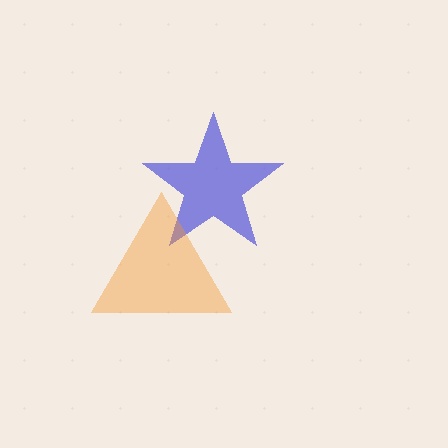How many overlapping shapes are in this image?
There are 2 overlapping shapes in the image.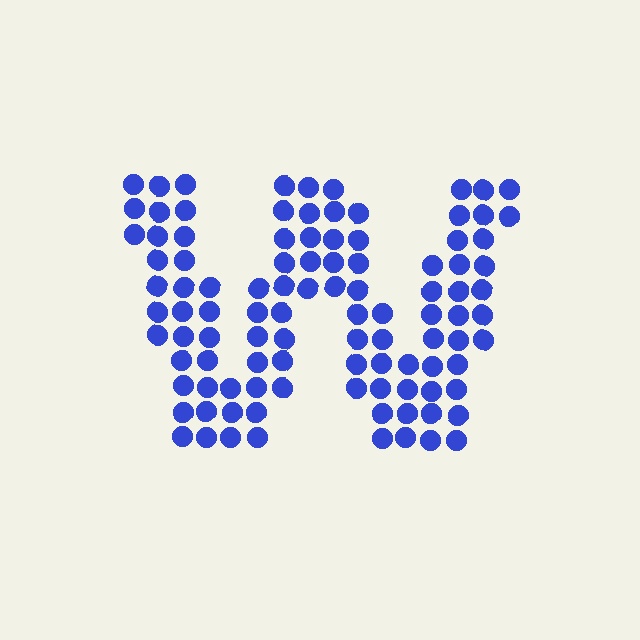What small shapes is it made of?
It is made of small circles.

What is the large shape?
The large shape is the letter W.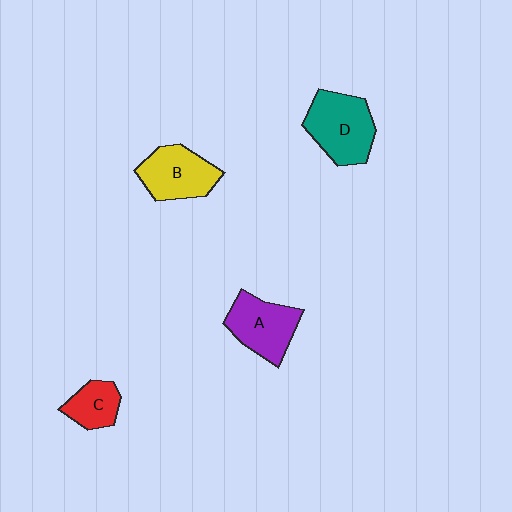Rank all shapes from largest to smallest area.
From largest to smallest: D (teal), B (yellow), A (purple), C (red).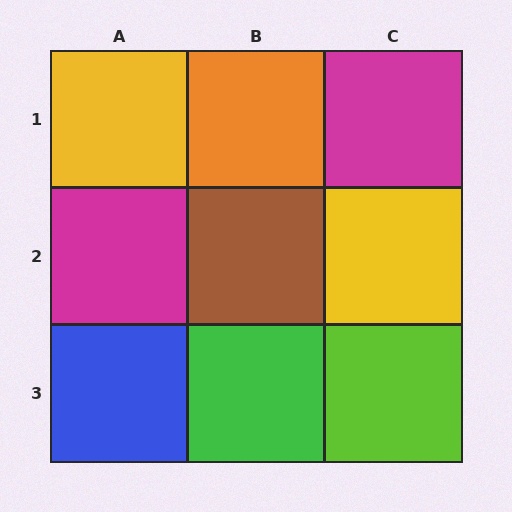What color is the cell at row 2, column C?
Yellow.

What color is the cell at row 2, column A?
Magenta.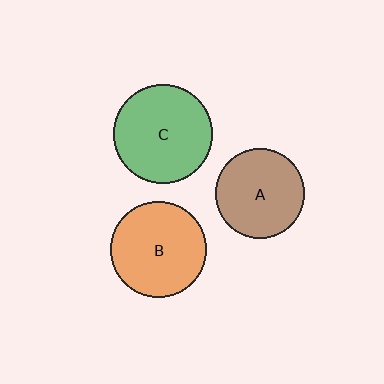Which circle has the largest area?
Circle C (green).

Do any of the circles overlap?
No, none of the circles overlap.